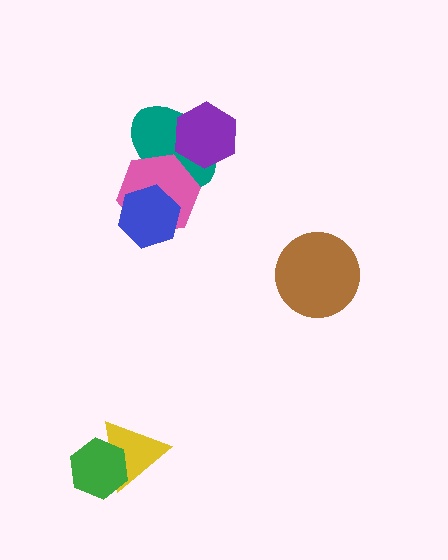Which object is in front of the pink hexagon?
The blue hexagon is in front of the pink hexagon.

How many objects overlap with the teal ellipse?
3 objects overlap with the teal ellipse.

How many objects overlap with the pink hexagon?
2 objects overlap with the pink hexagon.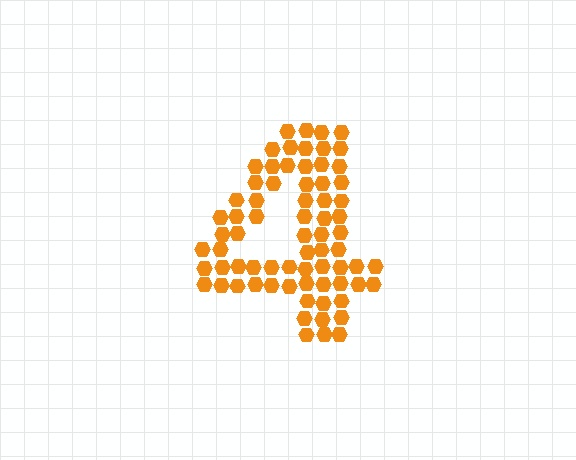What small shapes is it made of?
It is made of small hexagons.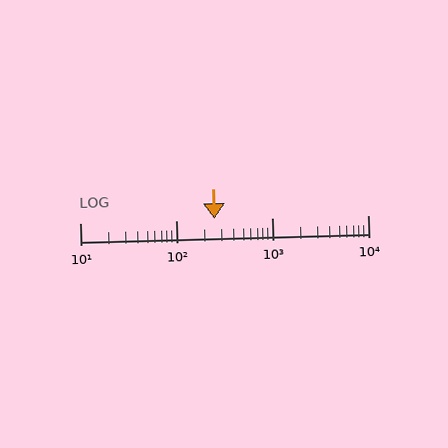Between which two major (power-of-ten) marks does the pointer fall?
The pointer is between 100 and 1000.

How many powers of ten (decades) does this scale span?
The scale spans 3 decades, from 10 to 10000.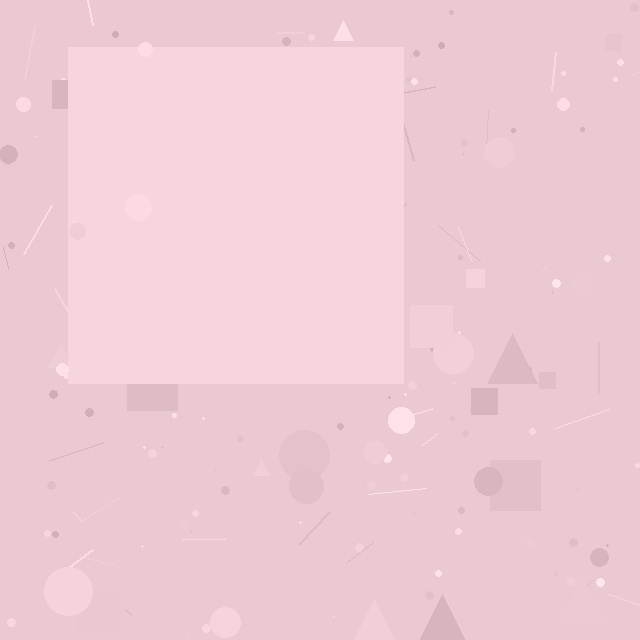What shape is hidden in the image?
A square is hidden in the image.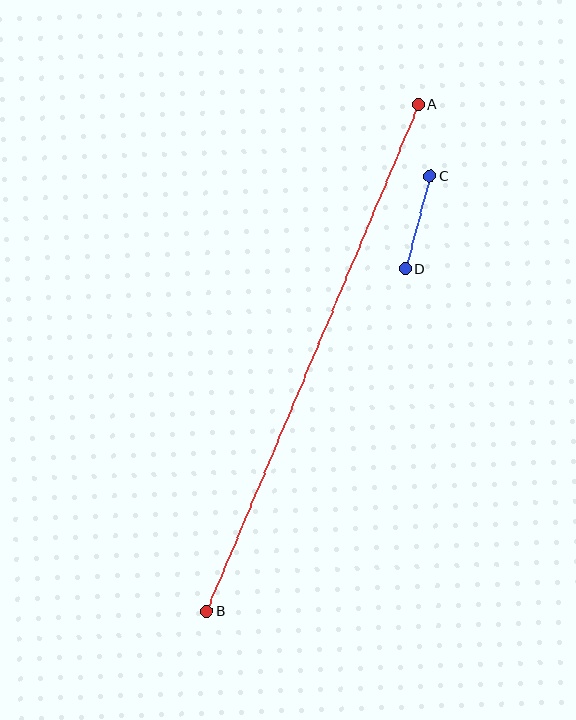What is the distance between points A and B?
The distance is approximately 549 pixels.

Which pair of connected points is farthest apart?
Points A and B are farthest apart.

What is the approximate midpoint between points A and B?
The midpoint is at approximately (312, 358) pixels.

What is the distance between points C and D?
The distance is approximately 96 pixels.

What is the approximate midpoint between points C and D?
The midpoint is at approximately (418, 223) pixels.